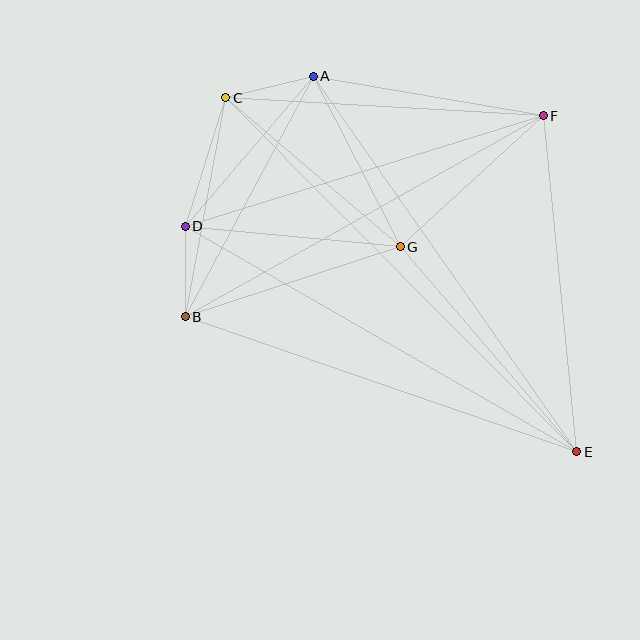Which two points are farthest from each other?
Points C and E are farthest from each other.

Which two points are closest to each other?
Points A and C are closest to each other.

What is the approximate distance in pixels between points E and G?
The distance between E and G is approximately 270 pixels.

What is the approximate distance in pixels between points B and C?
The distance between B and C is approximately 223 pixels.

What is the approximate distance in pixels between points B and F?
The distance between B and F is approximately 411 pixels.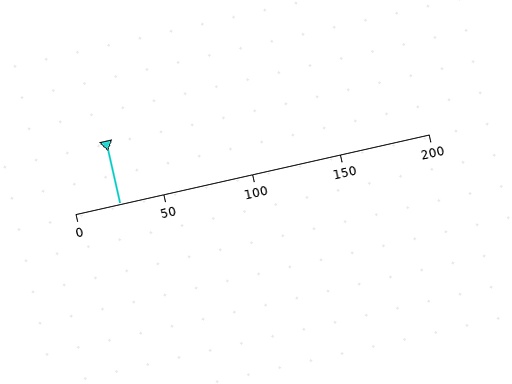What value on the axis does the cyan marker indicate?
The marker indicates approximately 25.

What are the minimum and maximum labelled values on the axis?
The axis runs from 0 to 200.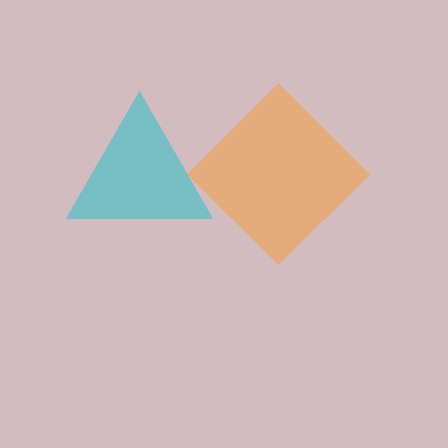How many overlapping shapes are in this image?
There are 2 overlapping shapes in the image.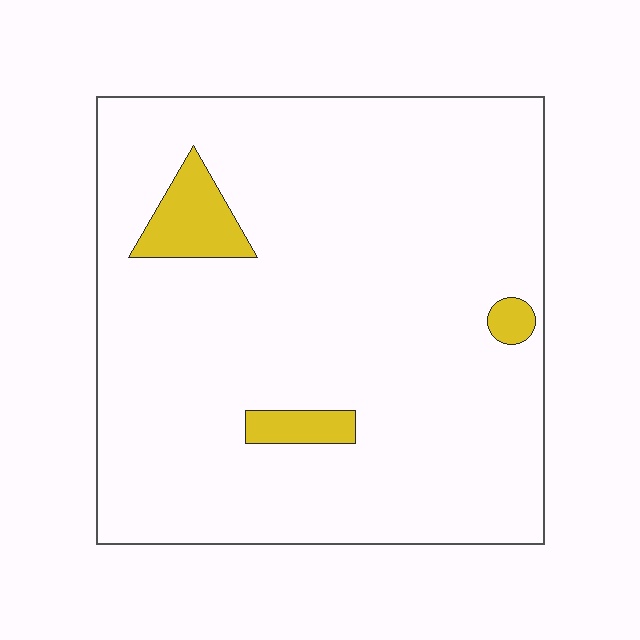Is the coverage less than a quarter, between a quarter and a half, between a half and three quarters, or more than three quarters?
Less than a quarter.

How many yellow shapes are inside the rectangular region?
3.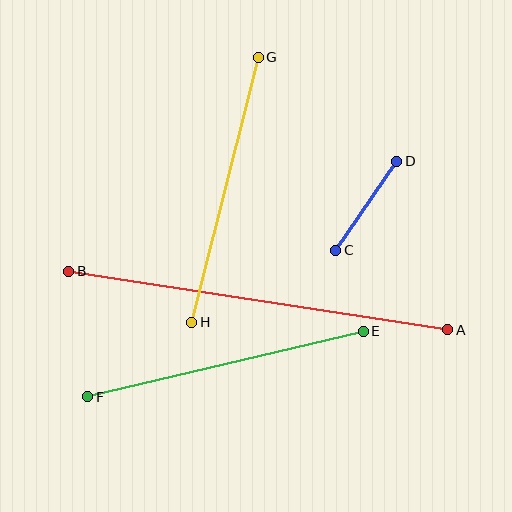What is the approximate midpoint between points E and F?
The midpoint is at approximately (226, 364) pixels.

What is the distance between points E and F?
The distance is approximately 283 pixels.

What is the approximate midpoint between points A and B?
The midpoint is at approximately (258, 301) pixels.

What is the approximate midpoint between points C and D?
The midpoint is at approximately (366, 206) pixels.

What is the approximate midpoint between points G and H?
The midpoint is at approximately (225, 190) pixels.